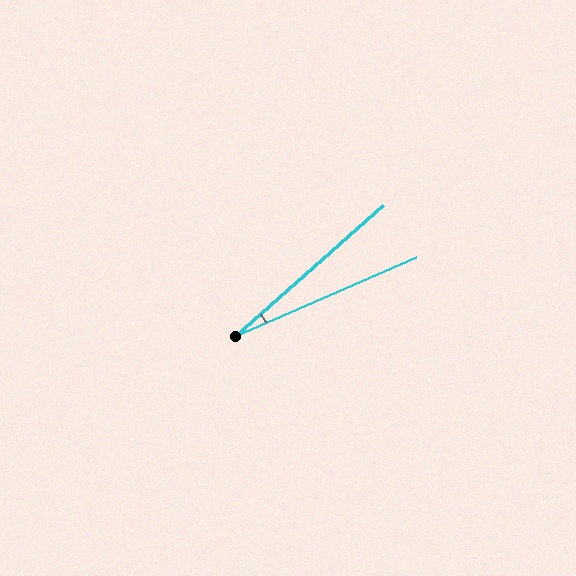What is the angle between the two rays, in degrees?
Approximately 18 degrees.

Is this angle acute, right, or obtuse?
It is acute.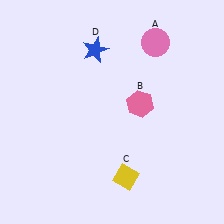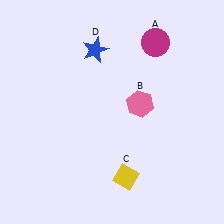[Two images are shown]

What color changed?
The circle (A) changed from pink in Image 1 to magenta in Image 2.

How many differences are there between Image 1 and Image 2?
There is 1 difference between the two images.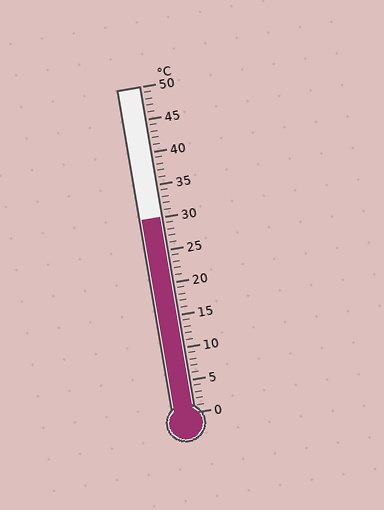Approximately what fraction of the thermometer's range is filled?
The thermometer is filled to approximately 60% of its range.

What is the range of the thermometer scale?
The thermometer scale ranges from 0°C to 50°C.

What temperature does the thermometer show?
The thermometer shows approximately 30°C.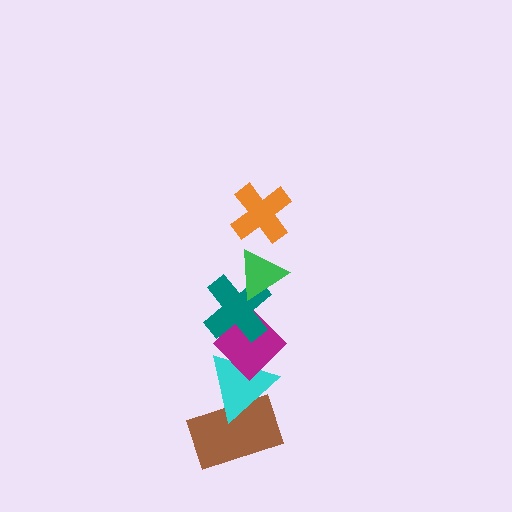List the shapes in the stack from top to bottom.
From top to bottom: the orange cross, the green triangle, the teal cross, the magenta diamond, the cyan triangle, the brown rectangle.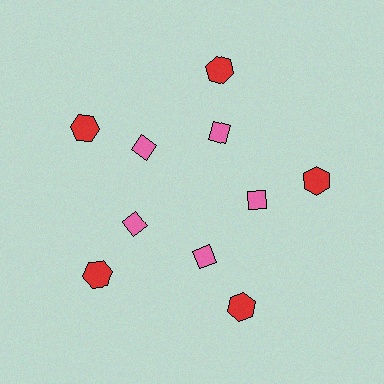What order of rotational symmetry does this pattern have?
This pattern has 5-fold rotational symmetry.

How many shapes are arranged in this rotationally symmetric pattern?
There are 10 shapes, arranged in 5 groups of 2.